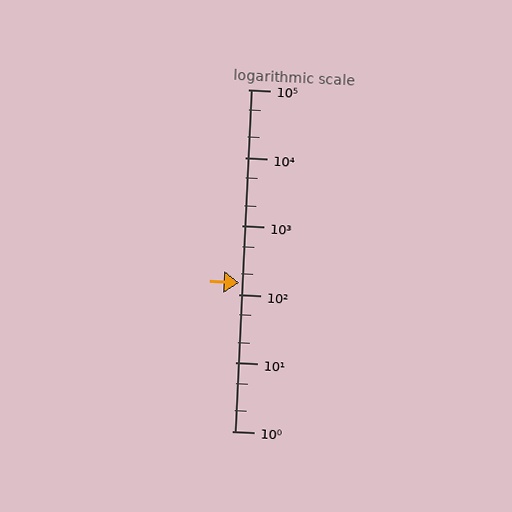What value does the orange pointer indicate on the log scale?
The pointer indicates approximately 150.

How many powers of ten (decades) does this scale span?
The scale spans 5 decades, from 1 to 100000.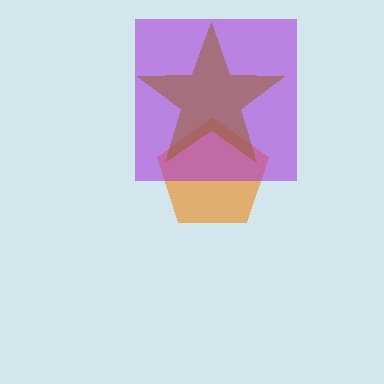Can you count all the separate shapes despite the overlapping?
Yes, there are 3 separate shapes.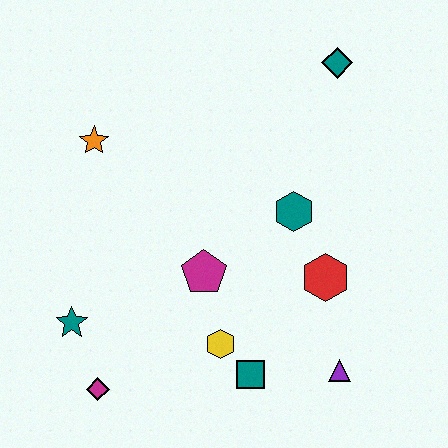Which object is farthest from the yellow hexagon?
The teal diamond is farthest from the yellow hexagon.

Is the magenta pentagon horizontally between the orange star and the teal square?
Yes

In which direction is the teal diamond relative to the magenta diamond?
The teal diamond is above the magenta diamond.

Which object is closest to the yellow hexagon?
The teal square is closest to the yellow hexagon.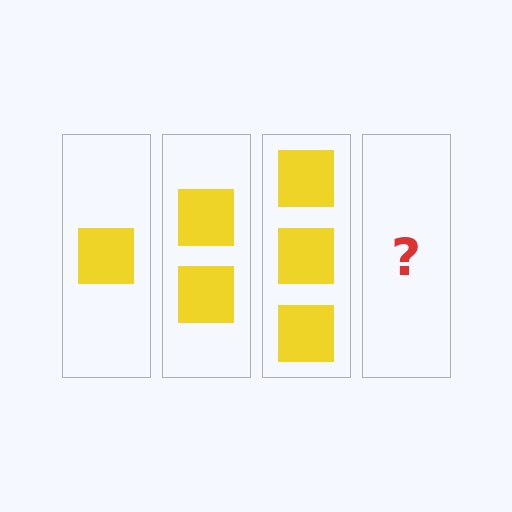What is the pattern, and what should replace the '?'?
The pattern is that each step adds one more square. The '?' should be 4 squares.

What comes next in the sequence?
The next element should be 4 squares.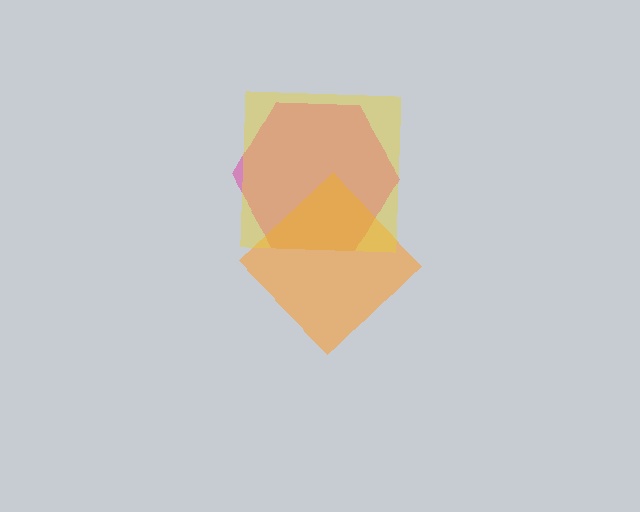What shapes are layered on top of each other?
The layered shapes are: a pink hexagon, an orange diamond, a yellow square.